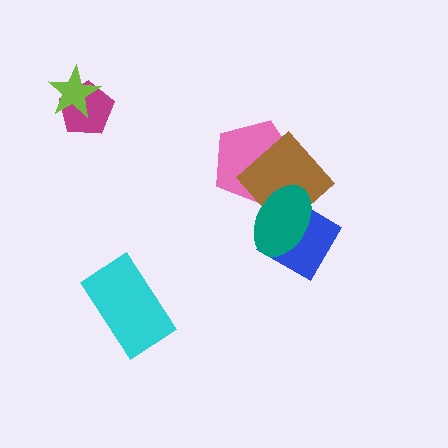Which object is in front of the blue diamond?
The teal ellipse is in front of the blue diamond.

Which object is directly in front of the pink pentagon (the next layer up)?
The brown diamond is directly in front of the pink pentagon.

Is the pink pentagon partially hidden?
Yes, it is partially covered by another shape.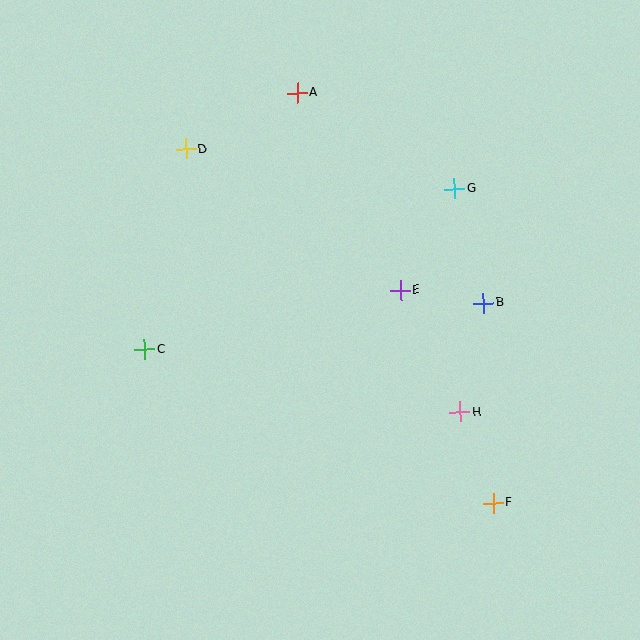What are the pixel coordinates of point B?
Point B is at (484, 303).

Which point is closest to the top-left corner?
Point D is closest to the top-left corner.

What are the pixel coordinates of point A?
Point A is at (297, 93).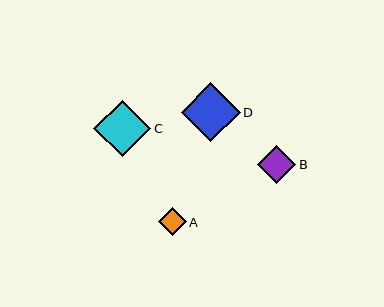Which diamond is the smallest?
Diamond A is the smallest with a size of approximately 28 pixels.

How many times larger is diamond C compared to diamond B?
Diamond C is approximately 1.5 times the size of diamond B.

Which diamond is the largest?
Diamond D is the largest with a size of approximately 59 pixels.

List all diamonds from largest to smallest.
From largest to smallest: D, C, B, A.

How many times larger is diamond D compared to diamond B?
Diamond D is approximately 1.6 times the size of diamond B.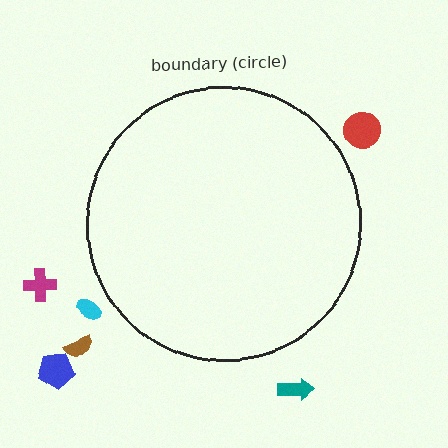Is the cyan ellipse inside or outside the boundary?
Outside.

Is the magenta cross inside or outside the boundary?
Outside.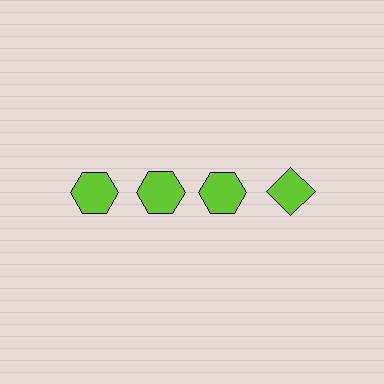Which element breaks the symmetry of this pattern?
The lime diamond in the top row, second from right column breaks the symmetry. All other shapes are lime hexagons.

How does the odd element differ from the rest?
It has a different shape: diamond instead of hexagon.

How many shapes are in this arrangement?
There are 4 shapes arranged in a grid pattern.